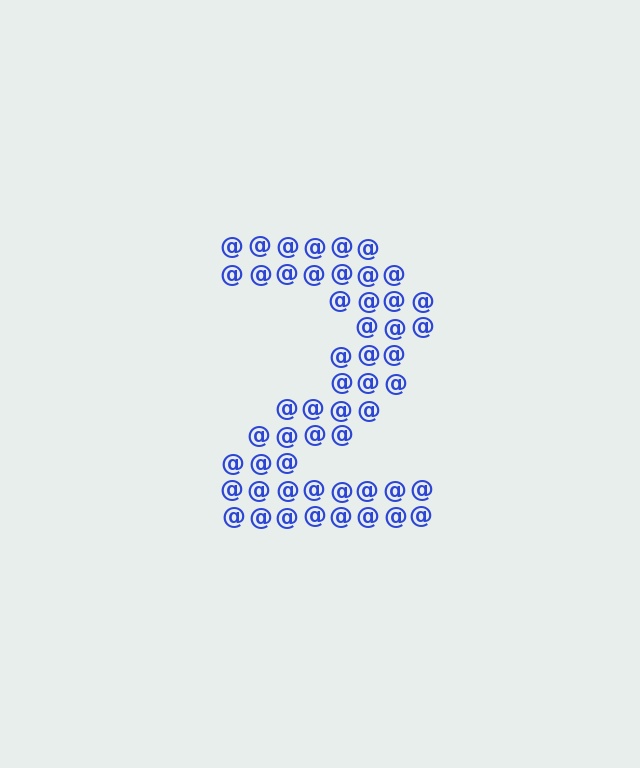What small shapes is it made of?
It is made of small at signs.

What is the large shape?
The large shape is the digit 2.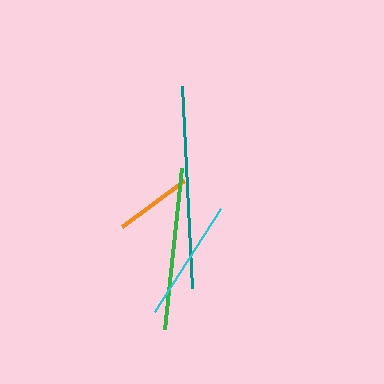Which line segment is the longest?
The teal line is the longest at approximately 202 pixels.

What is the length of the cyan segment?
The cyan segment is approximately 122 pixels long.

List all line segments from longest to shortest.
From longest to shortest: teal, green, cyan, orange.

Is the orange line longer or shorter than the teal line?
The teal line is longer than the orange line.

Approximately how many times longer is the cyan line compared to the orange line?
The cyan line is approximately 1.6 times the length of the orange line.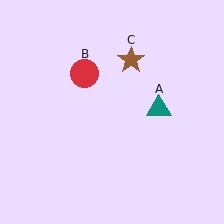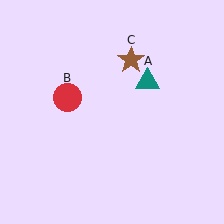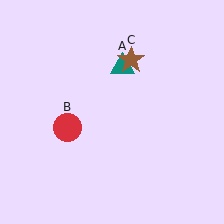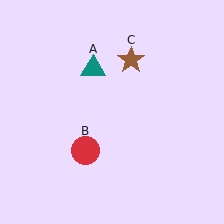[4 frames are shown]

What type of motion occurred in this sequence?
The teal triangle (object A), red circle (object B) rotated counterclockwise around the center of the scene.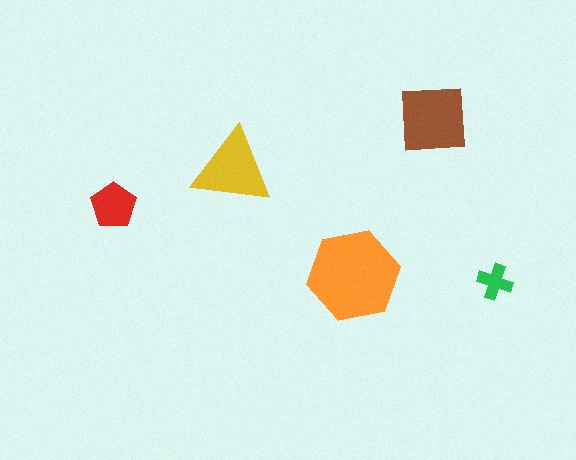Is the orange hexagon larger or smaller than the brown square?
Larger.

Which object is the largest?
The orange hexagon.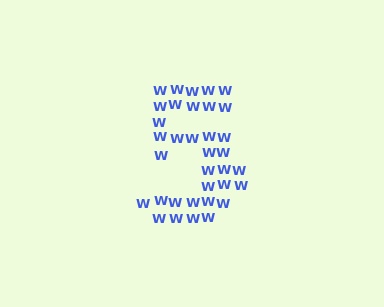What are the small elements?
The small elements are letter W's.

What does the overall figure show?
The overall figure shows the digit 5.